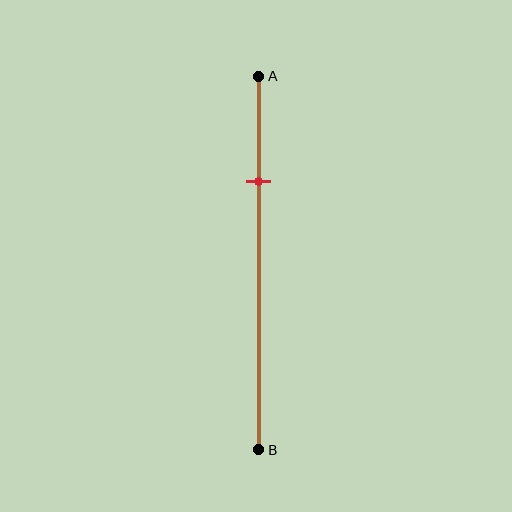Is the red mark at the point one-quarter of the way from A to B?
No, the mark is at about 30% from A, not at the 25% one-quarter point.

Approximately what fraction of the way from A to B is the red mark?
The red mark is approximately 30% of the way from A to B.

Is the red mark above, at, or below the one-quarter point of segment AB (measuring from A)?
The red mark is below the one-quarter point of segment AB.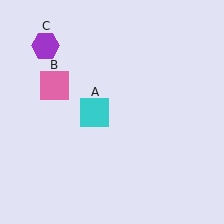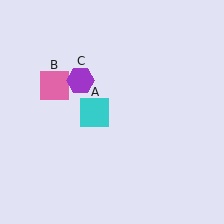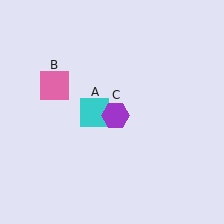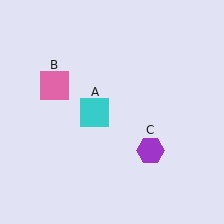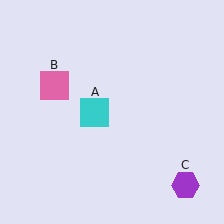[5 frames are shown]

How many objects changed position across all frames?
1 object changed position: purple hexagon (object C).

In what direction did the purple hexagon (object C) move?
The purple hexagon (object C) moved down and to the right.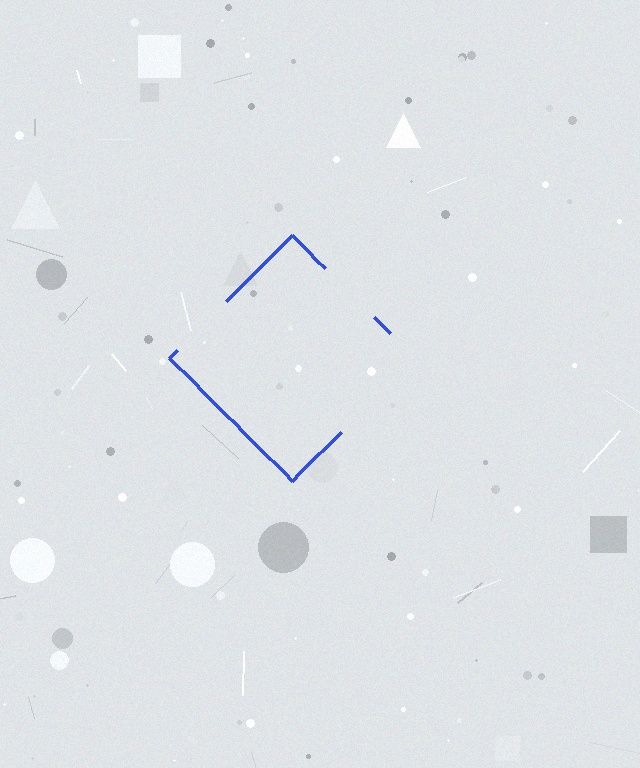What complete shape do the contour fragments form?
The contour fragments form a diamond.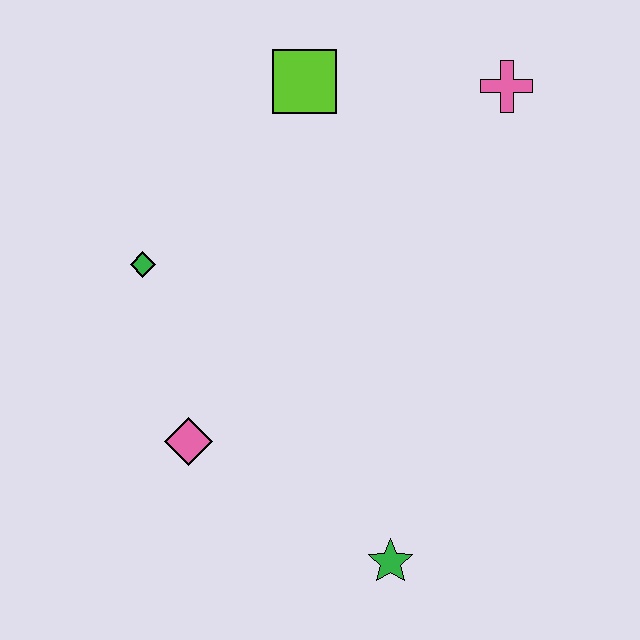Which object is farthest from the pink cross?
The green star is farthest from the pink cross.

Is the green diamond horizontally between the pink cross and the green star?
No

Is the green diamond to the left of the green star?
Yes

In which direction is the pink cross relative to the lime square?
The pink cross is to the right of the lime square.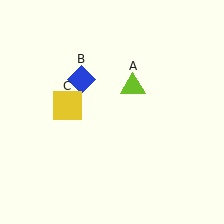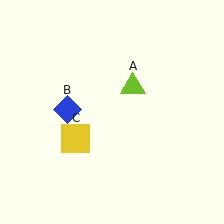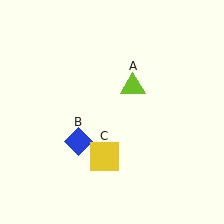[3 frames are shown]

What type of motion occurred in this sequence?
The blue diamond (object B), yellow square (object C) rotated counterclockwise around the center of the scene.